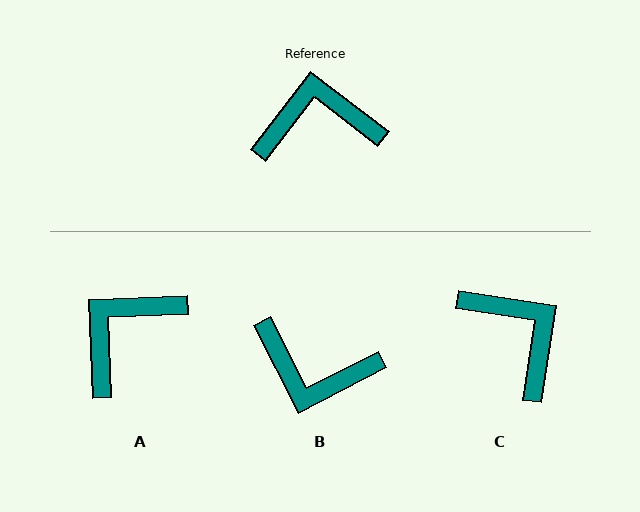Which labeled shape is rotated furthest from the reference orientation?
B, about 155 degrees away.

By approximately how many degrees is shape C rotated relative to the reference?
Approximately 61 degrees clockwise.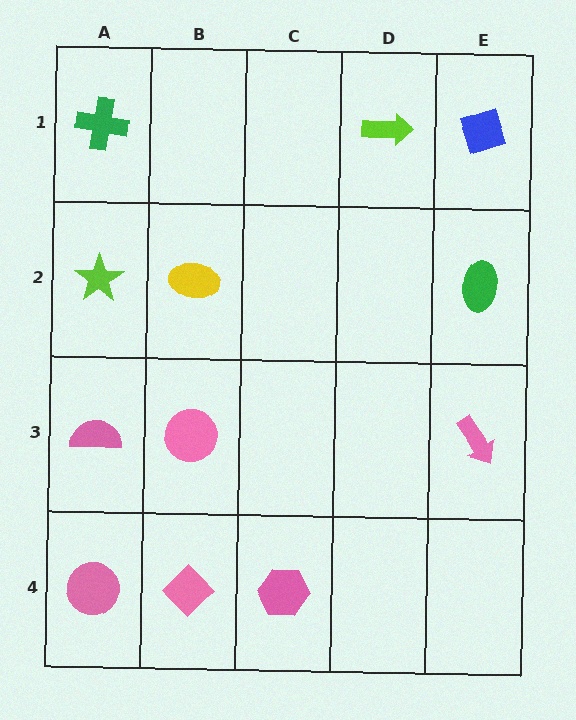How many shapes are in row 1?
3 shapes.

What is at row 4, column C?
A pink hexagon.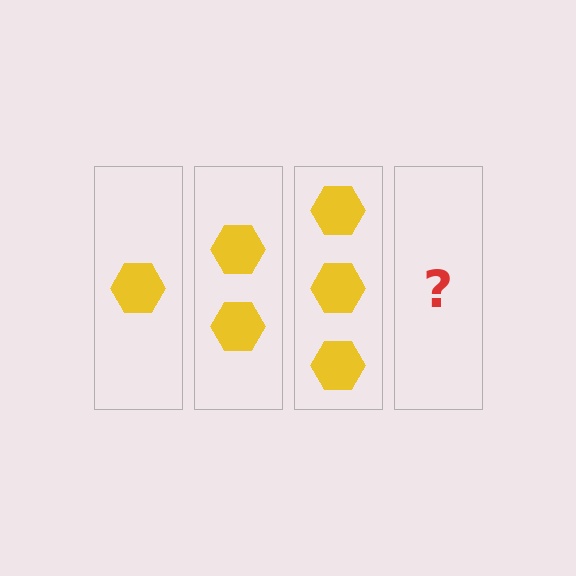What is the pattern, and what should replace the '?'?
The pattern is that each step adds one more hexagon. The '?' should be 4 hexagons.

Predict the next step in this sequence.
The next step is 4 hexagons.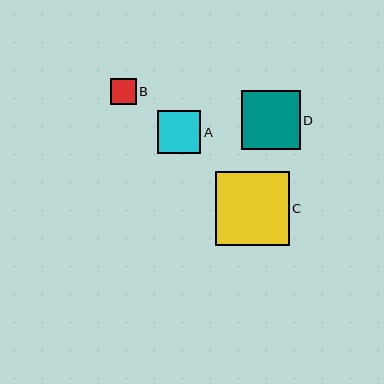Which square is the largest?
Square C is the largest with a size of approximately 74 pixels.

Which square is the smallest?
Square B is the smallest with a size of approximately 26 pixels.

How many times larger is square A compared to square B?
Square A is approximately 1.6 times the size of square B.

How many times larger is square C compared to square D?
Square C is approximately 1.3 times the size of square D.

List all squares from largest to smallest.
From largest to smallest: C, D, A, B.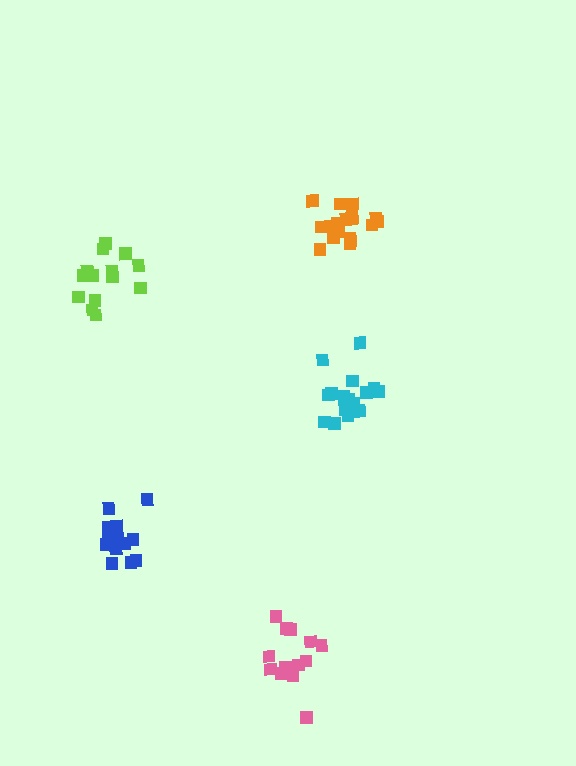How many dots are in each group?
Group 1: 14 dots, Group 2: 17 dots, Group 3: 18 dots, Group 4: 13 dots, Group 5: 14 dots (76 total).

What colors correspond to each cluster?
The clusters are colored: blue, cyan, orange, pink, lime.